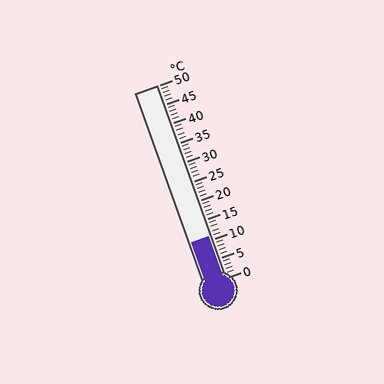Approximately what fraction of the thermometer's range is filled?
The thermometer is filled to approximately 20% of its range.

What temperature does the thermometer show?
The thermometer shows approximately 11°C.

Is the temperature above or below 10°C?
The temperature is above 10°C.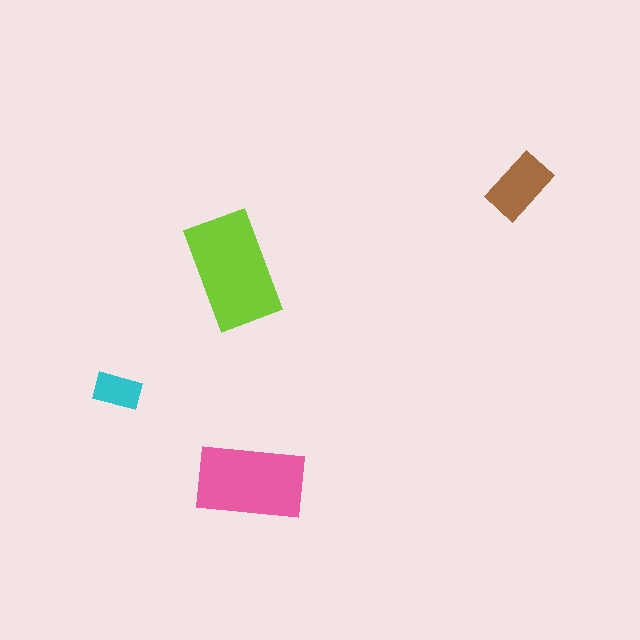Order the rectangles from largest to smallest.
the lime one, the pink one, the brown one, the cyan one.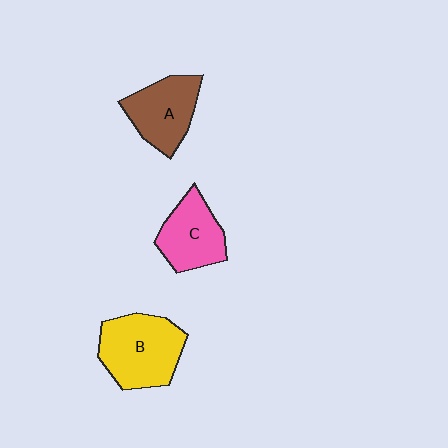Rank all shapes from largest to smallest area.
From largest to smallest: B (yellow), A (brown), C (pink).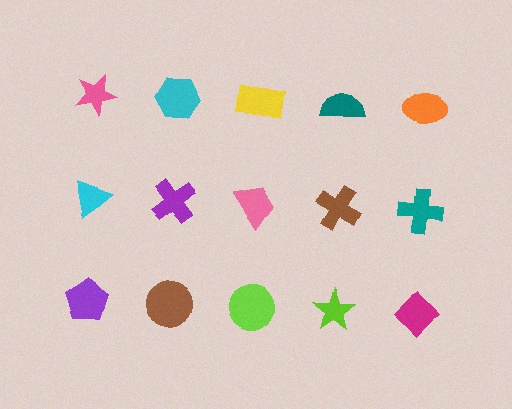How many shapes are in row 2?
5 shapes.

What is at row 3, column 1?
A purple pentagon.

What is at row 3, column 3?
A lime circle.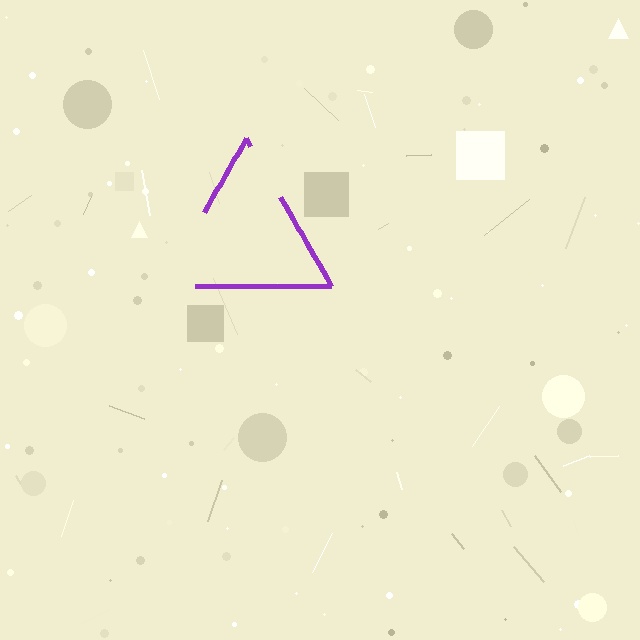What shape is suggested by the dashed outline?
The dashed outline suggests a triangle.